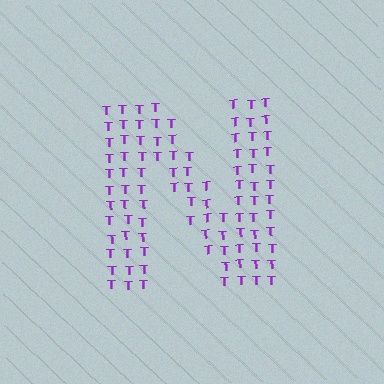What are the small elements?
The small elements are letter T's.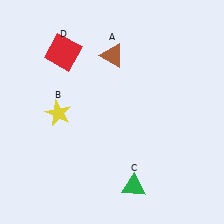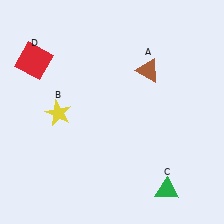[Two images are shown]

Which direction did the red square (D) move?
The red square (D) moved left.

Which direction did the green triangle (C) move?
The green triangle (C) moved right.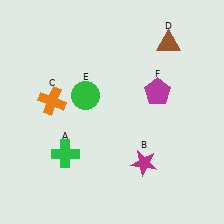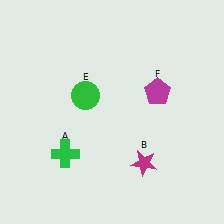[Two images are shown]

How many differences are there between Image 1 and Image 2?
There are 2 differences between the two images.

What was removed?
The orange cross (C), the brown triangle (D) were removed in Image 2.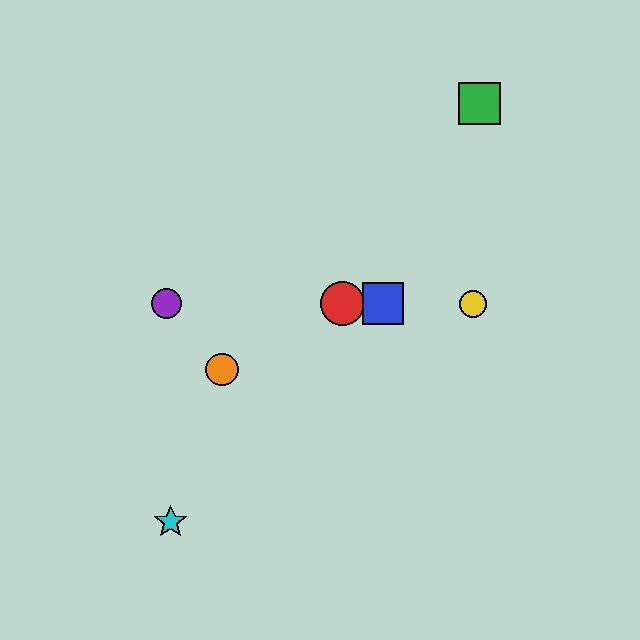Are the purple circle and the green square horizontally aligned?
No, the purple circle is at y≈304 and the green square is at y≈103.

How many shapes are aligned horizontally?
4 shapes (the red circle, the blue square, the yellow circle, the purple circle) are aligned horizontally.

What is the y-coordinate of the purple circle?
The purple circle is at y≈304.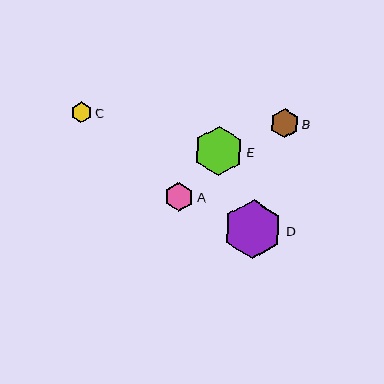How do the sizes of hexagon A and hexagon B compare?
Hexagon A and hexagon B are approximately the same size.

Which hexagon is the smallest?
Hexagon C is the smallest with a size of approximately 21 pixels.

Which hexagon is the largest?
Hexagon D is the largest with a size of approximately 59 pixels.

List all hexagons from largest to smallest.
From largest to smallest: D, E, A, B, C.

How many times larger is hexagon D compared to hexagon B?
Hexagon D is approximately 2.1 times the size of hexagon B.